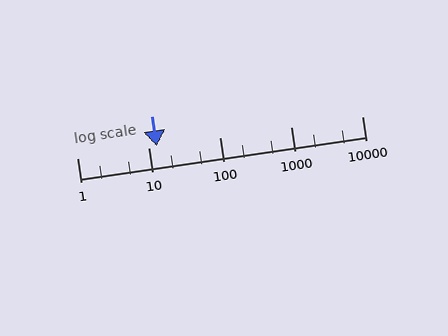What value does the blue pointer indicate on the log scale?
The pointer indicates approximately 13.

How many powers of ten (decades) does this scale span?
The scale spans 4 decades, from 1 to 10000.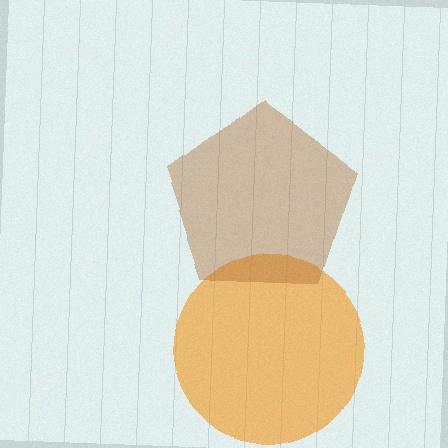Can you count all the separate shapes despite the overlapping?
Yes, there are 2 separate shapes.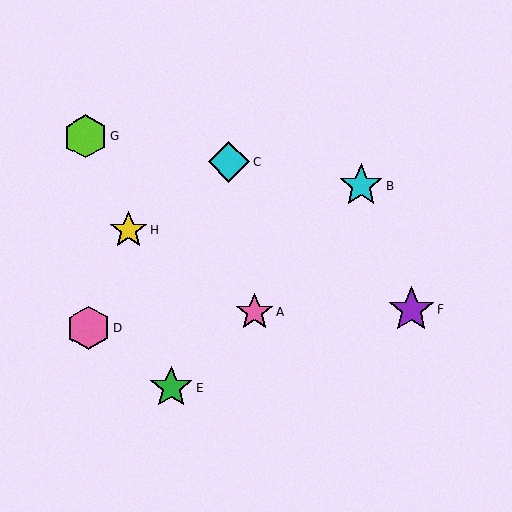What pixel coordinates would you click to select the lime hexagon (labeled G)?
Click at (85, 137) to select the lime hexagon G.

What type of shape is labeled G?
Shape G is a lime hexagon.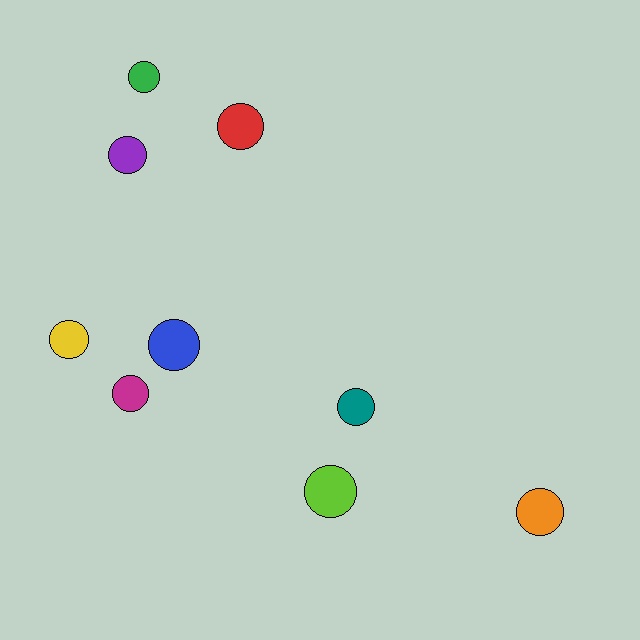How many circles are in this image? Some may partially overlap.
There are 9 circles.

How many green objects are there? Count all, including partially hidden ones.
There is 1 green object.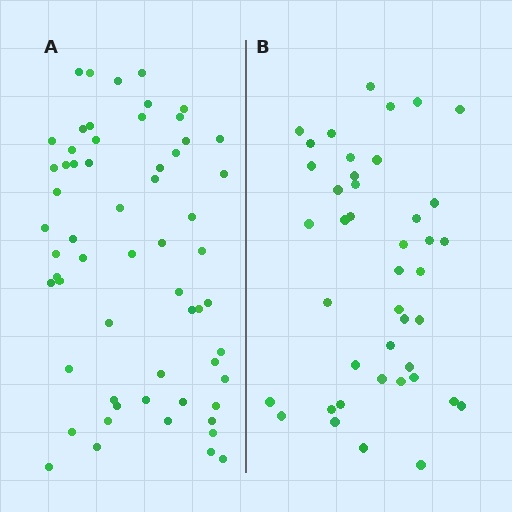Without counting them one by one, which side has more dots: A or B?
Region A (the left region) has more dots.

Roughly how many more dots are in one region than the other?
Region A has approximately 20 more dots than region B.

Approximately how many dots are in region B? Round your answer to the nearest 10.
About 40 dots. (The exact count is 42, which rounds to 40.)